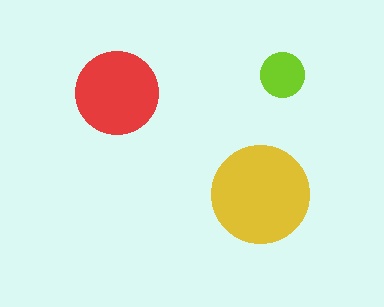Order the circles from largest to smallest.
the yellow one, the red one, the lime one.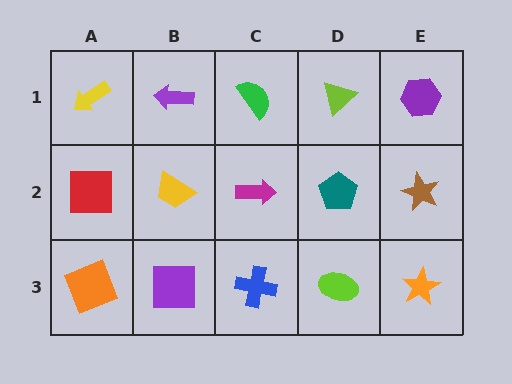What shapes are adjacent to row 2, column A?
A yellow arrow (row 1, column A), an orange square (row 3, column A), a yellow trapezoid (row 2, column B).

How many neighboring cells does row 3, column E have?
2.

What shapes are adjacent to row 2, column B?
A purple arrow (row 1, column B), a purple square (row 3, column B), a red square (row 2, column A), a magenta arrow (row 2, column C).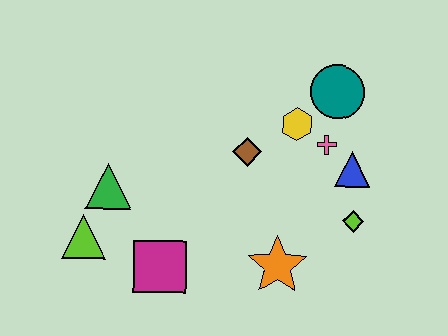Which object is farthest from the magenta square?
The teal circle is farthest from the magenta square.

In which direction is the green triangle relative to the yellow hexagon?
The green triangle is to the left of the yellow hexagon.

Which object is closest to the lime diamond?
The blue triangle is closest to the lime diamond.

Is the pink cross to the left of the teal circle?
Yes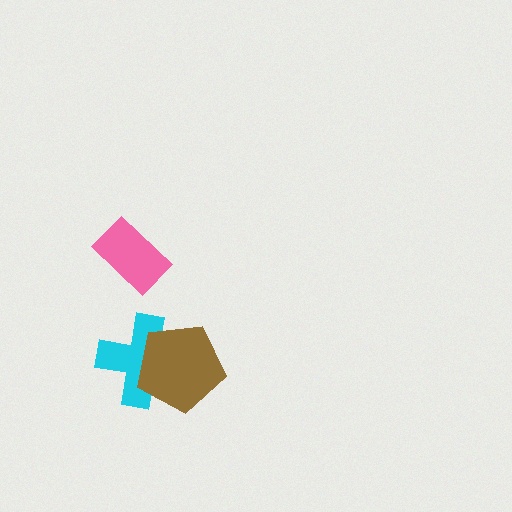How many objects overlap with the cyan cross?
1 object overlaps with the cyan cross.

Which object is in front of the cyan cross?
The brown pentagon is in front of the cyan cross.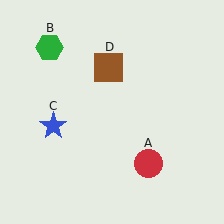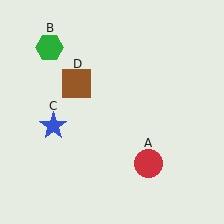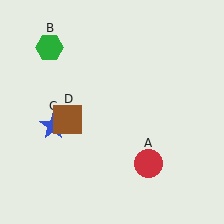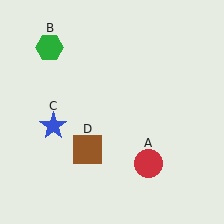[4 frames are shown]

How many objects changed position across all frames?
1 object changed position: brown square (object D).